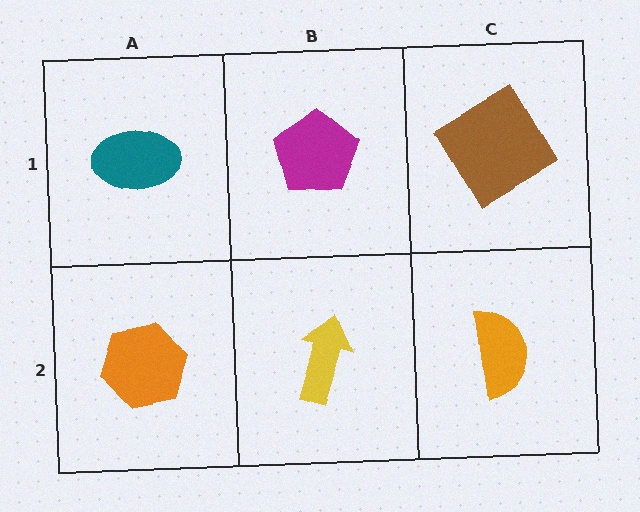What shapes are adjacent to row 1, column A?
An orange hexagon (row 2, column A), a magenta pentagon (row 1, column B).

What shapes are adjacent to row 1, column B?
A yellow arrow (row 2, column B), a teal ellipse (row 1, column A), a brown diamond (row 1, column C).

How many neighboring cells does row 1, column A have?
2.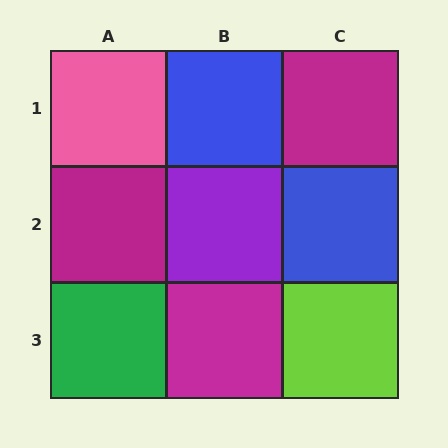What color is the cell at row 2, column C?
Blue.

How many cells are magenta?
3 cells are magenta.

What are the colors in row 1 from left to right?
Pink, blue, magenta.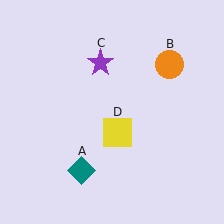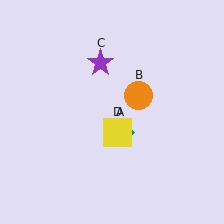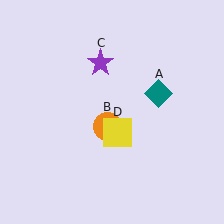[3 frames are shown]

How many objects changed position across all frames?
2 objects changed position: teal diamond (object A), orange circle (object B).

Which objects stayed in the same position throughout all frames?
Purple star (object C) and yellow square (object D) remained stationary.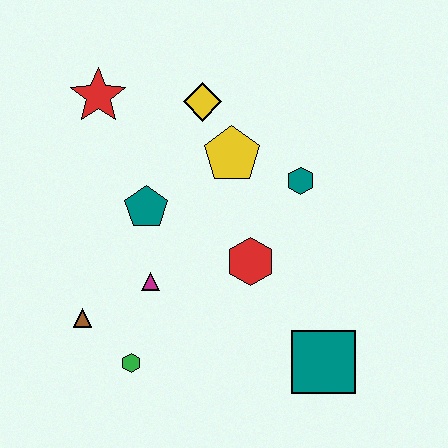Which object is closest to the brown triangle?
The green hexagon is closest to the brown triangle.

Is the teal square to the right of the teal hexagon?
Yes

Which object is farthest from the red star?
The teal square is farthest from the red star.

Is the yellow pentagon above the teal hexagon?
Yes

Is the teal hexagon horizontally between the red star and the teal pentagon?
No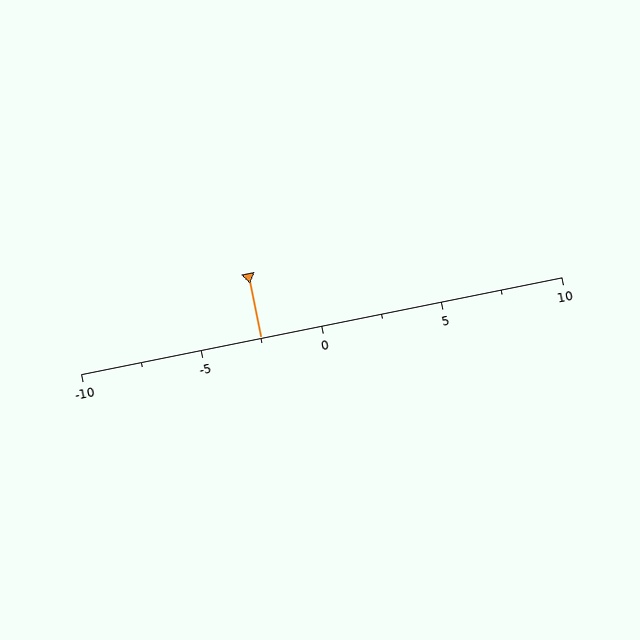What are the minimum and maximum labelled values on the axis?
The axis runs from -10 to 10.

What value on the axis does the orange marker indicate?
The marker indicates approximately -2.5.